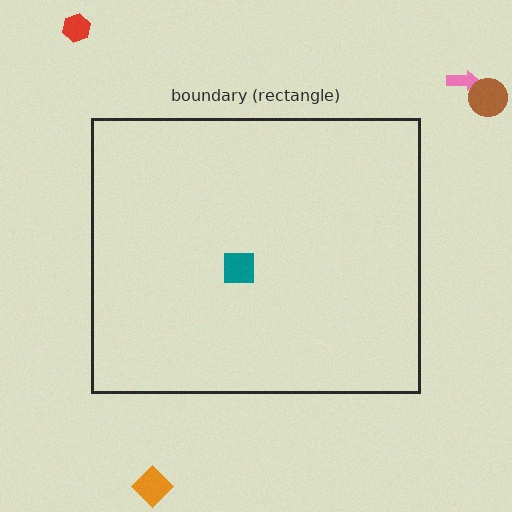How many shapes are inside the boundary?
1 inside, 4 outside.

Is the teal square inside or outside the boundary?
Inside.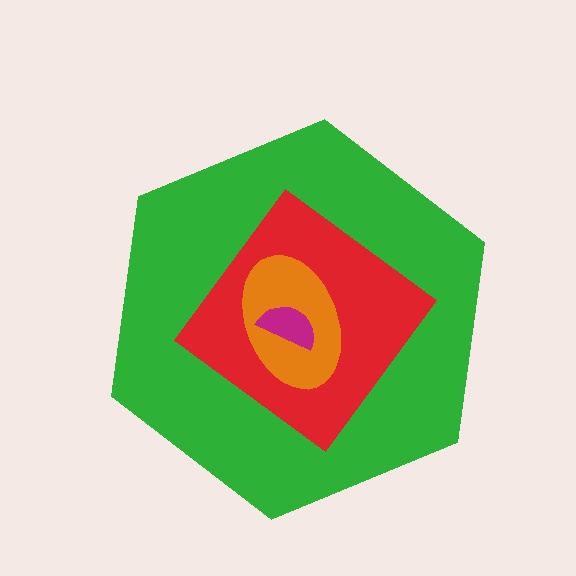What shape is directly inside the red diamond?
The orange ellipse.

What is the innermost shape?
The magenta semicircle.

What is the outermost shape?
The green hexagon.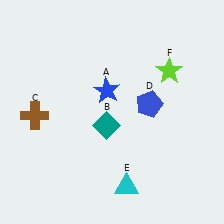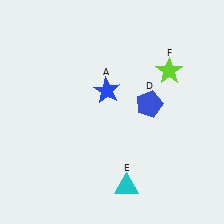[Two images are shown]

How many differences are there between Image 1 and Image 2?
There are 2 differences between the two images.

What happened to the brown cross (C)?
The brown cross (C) was removed in Image 2. It was in the bottom-left area of Image 1.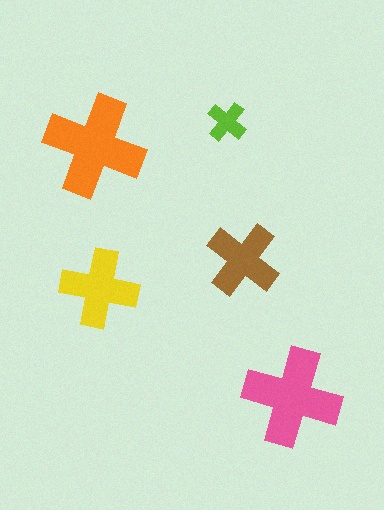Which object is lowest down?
The pink cross is bottommost.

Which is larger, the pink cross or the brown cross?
The pink one.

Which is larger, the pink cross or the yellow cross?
The pink one.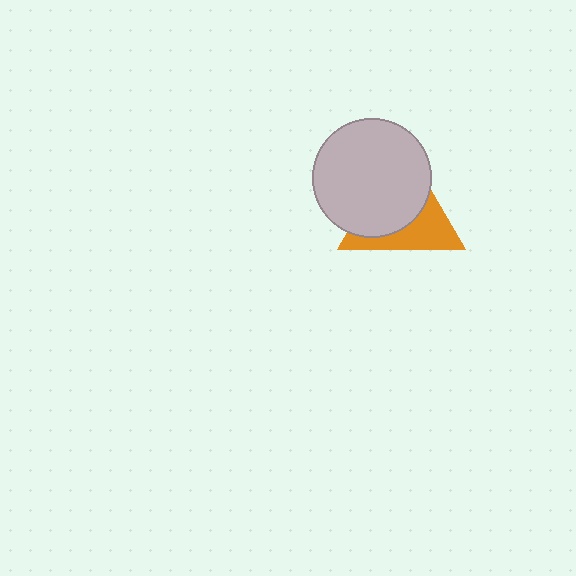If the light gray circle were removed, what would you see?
You would see the complete orange triangle.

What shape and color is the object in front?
The object in front is a light gray circle.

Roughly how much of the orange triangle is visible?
A small part of it is visible (roughly 40%).